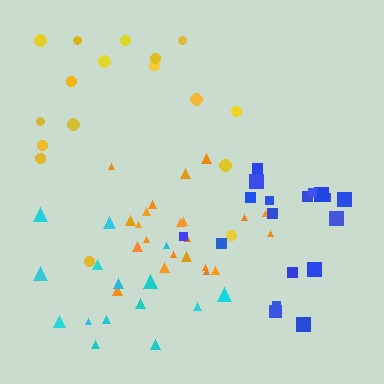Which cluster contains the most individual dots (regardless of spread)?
Orange (22).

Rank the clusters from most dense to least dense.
orange, blue, cyan, yellow.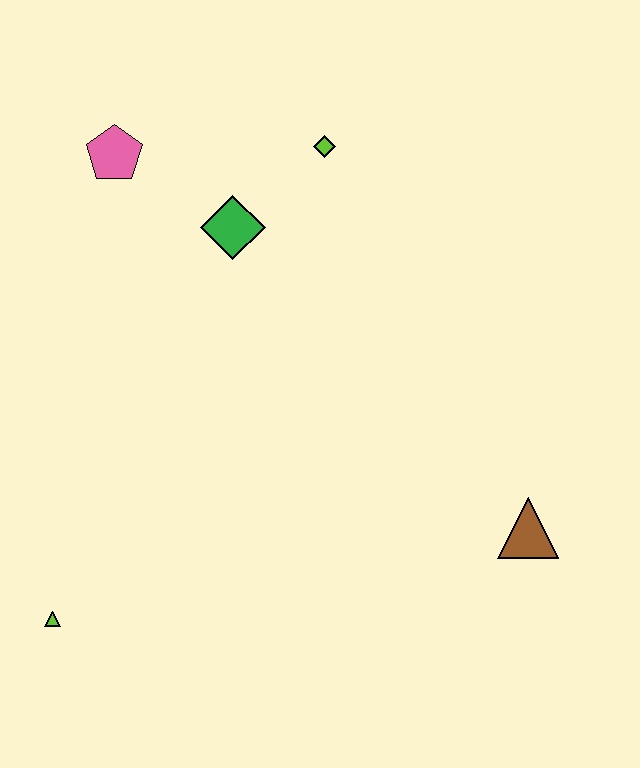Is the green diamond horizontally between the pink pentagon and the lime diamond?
Yes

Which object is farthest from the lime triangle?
The lime diamond is farthest from the lime triangle.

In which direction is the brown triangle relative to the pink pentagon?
The brown triangle is to the right of the pink pentagon.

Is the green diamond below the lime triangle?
No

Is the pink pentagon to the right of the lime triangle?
Yes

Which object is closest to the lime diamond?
The green diamond is closest to the lime diamond.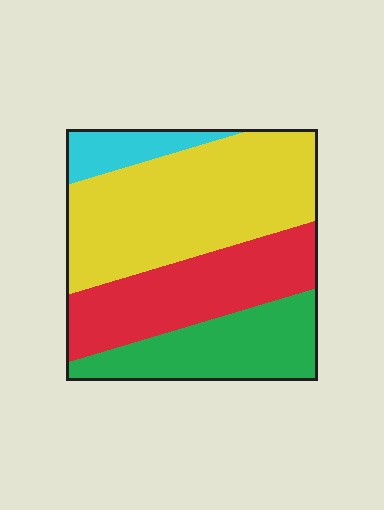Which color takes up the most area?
Yellow, at roughly 45%.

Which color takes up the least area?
Cyan, at roughly 10%.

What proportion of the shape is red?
Red takes up about one quarter (1/4) of the shape.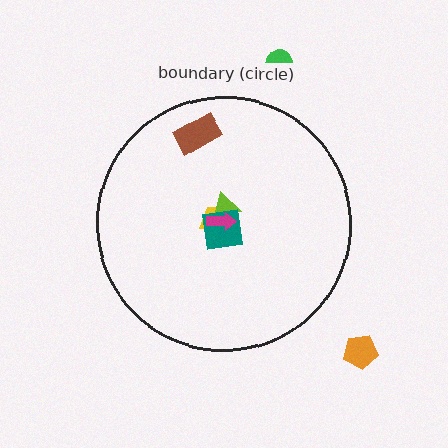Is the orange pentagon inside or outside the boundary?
Outside.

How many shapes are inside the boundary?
5 inside, 2 outside.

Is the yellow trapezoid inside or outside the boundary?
Inside.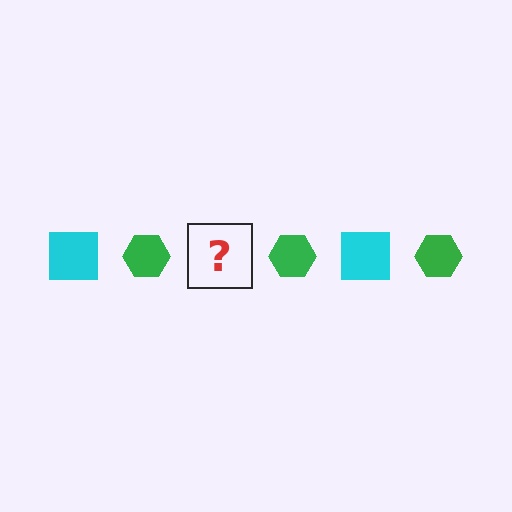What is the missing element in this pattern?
The missing element is a cyan square.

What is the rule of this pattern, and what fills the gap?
The rule is that the pattern alternates between cyan square and green hexagon. The gap should be filled with a cyan square.